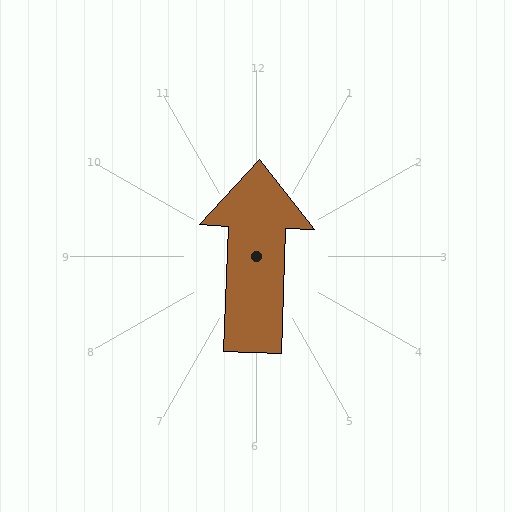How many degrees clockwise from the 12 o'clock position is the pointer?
Approximately 2 degrees.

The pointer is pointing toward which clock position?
Roughly 12 o'clock.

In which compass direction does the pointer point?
North.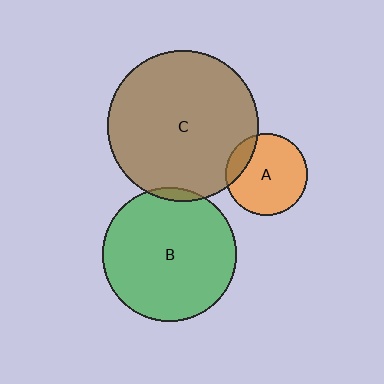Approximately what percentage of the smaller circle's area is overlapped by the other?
Approximately 15%.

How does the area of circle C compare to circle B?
Approximately 1.3 times.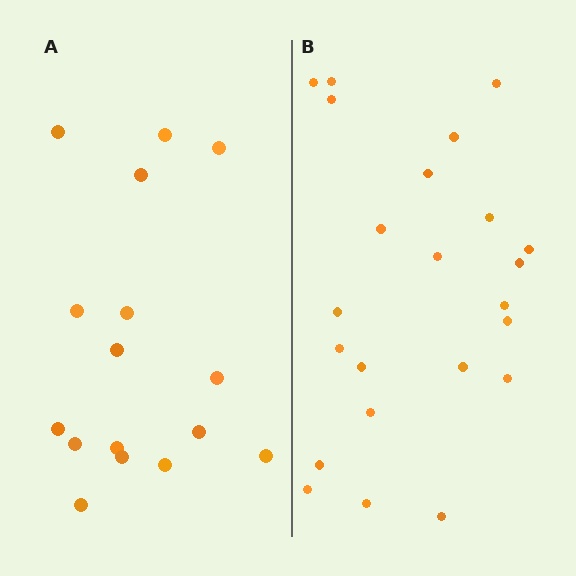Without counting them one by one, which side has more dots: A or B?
Region B (the right region) has more dots.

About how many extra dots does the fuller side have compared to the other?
Region B has roughly 8 or so more dots than region A.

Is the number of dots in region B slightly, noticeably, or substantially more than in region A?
Region B has noticeably more, but not dramatically so. The ratio is roughly 1.4 to 1.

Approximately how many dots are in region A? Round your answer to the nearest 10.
About 20 dots. (The exact count is 16, which rounds to 20.)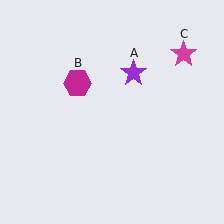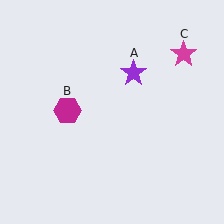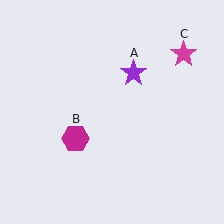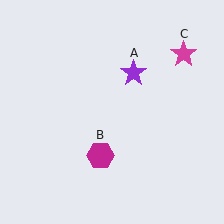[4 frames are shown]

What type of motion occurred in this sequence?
The magenta hexagon (object B) rotated counterclockwise around the center of the scene.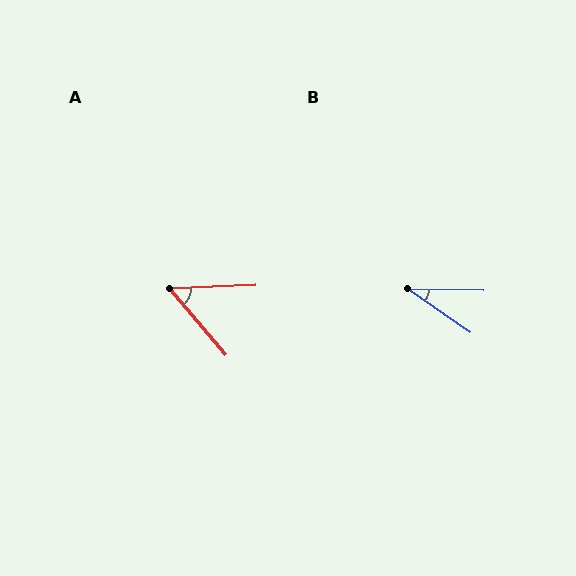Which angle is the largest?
A, at approximately 52 degrees.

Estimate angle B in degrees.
Approximately 34 degrees.